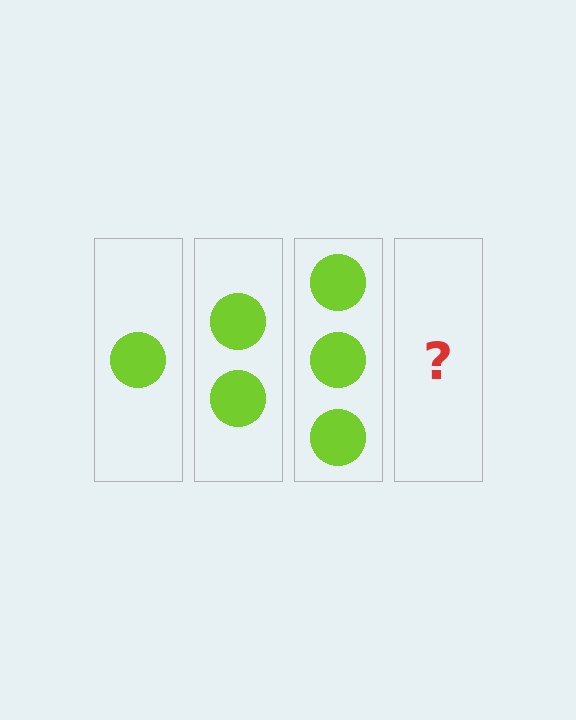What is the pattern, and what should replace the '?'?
The pattern is that each step adds one more circle. The '?' should be 4 circles.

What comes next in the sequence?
The next element should be 4 circles.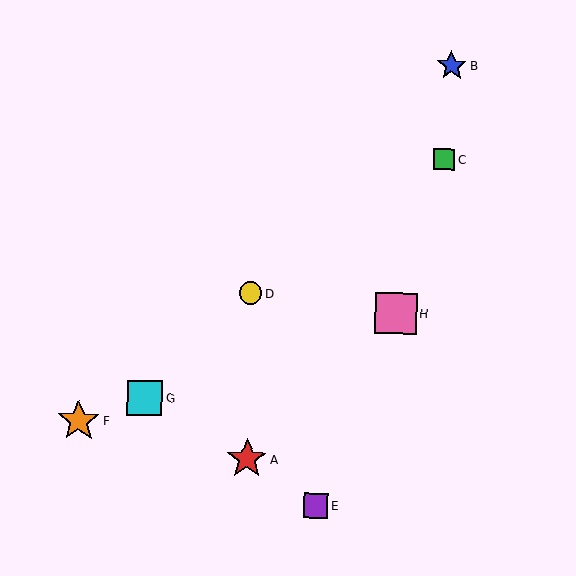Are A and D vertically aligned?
Yes, both are at x≈247.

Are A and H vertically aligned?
No, A is at x≈247 and H is at x≈396.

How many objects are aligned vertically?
2 objects (A, D) are aligned vertically.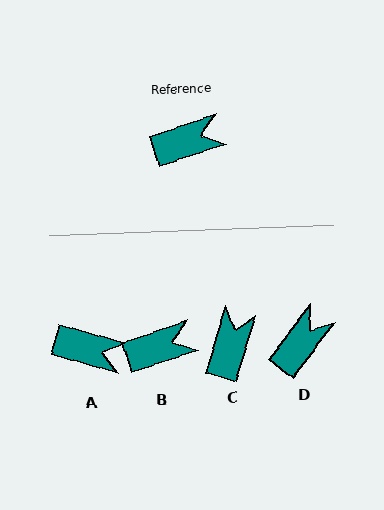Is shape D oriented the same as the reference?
No, it is off by about 35 degrees.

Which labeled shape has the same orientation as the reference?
B.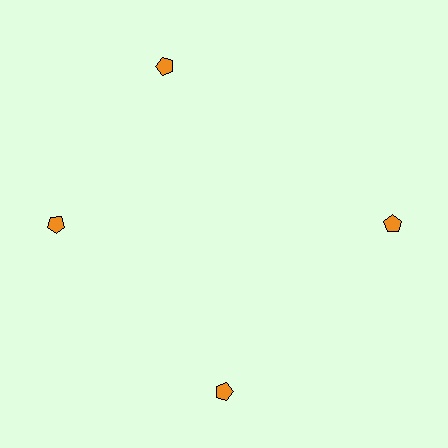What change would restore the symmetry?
The symmetry would be restored by rotating it back into even spacing with its neighbors so that all 4 pentagons sit at equal angles and equal distance from the center.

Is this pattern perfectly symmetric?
No. The 4 orange pentagons are arranged in a ring, but one element near the 12 o'clock position is rotated out of alignment along the ring, breaking the 4-fold rotational symmetry.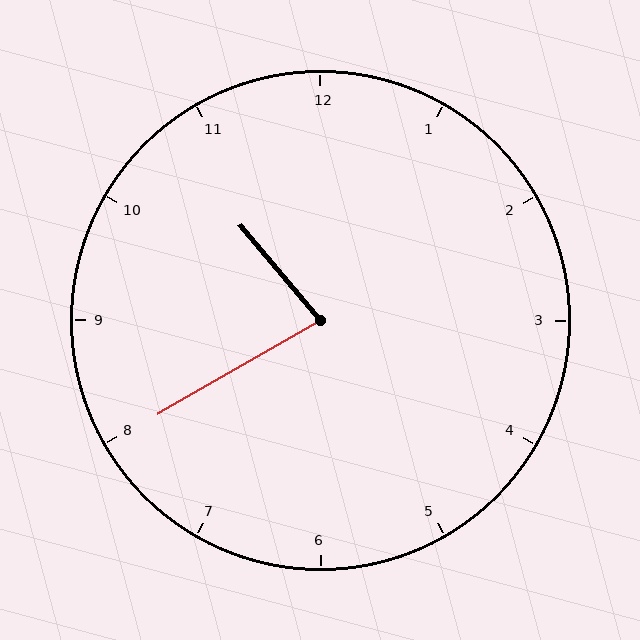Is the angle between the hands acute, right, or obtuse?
It is acute.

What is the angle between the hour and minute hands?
Approximately 80 degrees.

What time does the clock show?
10:40.